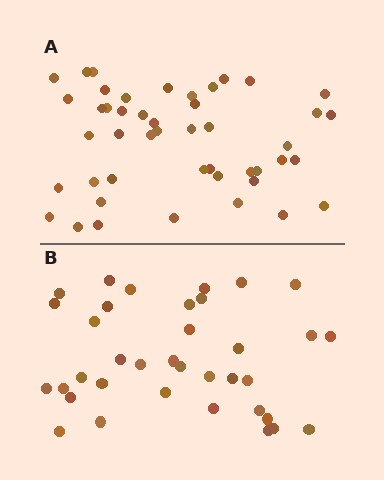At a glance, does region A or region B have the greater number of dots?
Region A (the top region) has more dots.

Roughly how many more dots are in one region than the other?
Region A has roughly 10 or so more dots than region B.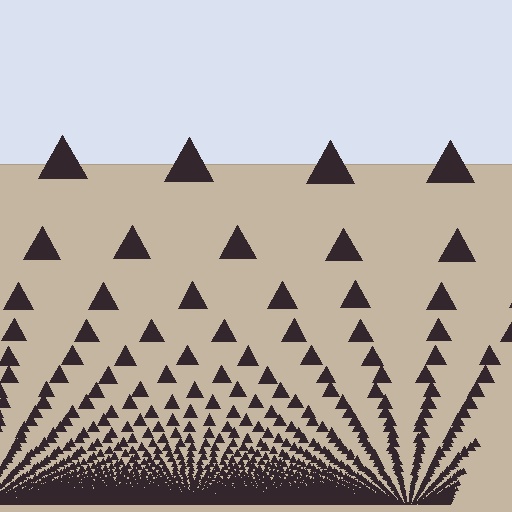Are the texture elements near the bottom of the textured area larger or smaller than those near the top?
Smaller. The gradient is inverted — elements near the bottom are smaller and denser.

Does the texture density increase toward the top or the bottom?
Density increases toward the bottom.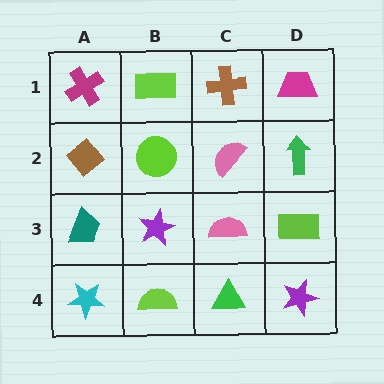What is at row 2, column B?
A lime circle.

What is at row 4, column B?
A lime semicircle.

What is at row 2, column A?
A brown diamond.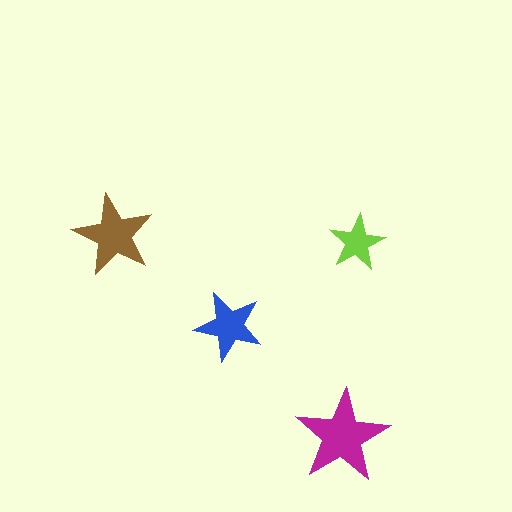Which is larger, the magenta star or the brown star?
The magenta one.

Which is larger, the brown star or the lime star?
The brown one.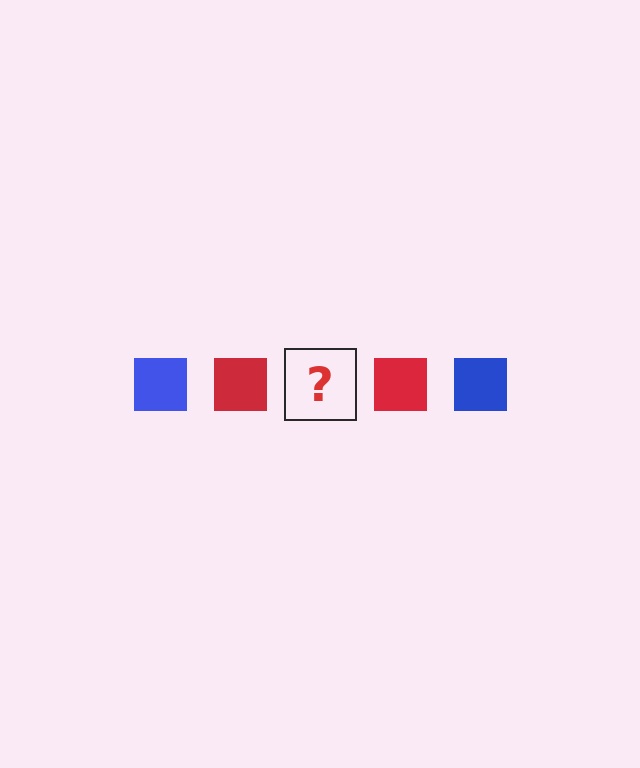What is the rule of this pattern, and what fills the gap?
The rule is that the pattern cycles through blue, red squares. The gap should be filled with a blue square.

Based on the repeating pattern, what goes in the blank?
The blank should be a blue square.